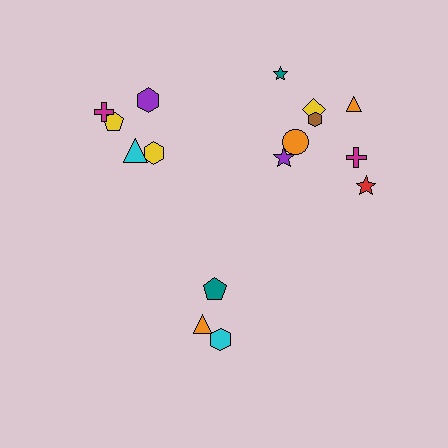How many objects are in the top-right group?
There are 8 objects.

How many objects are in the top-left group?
There are 5 objects.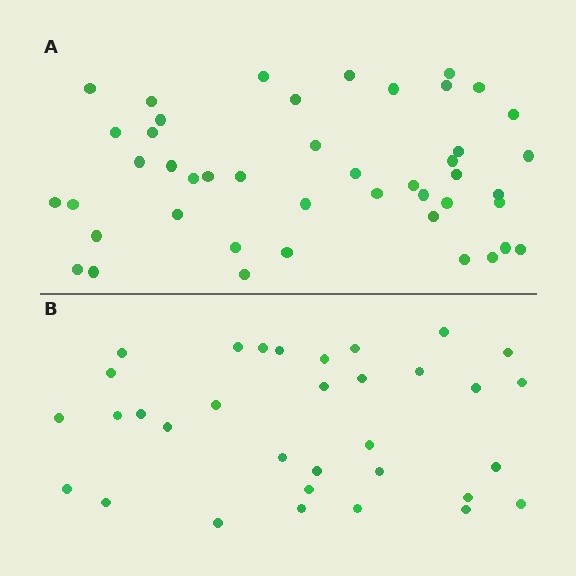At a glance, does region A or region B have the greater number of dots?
Region A (the top region) has more dots.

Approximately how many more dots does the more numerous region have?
Region A has roughly 12 or so more dots than region B.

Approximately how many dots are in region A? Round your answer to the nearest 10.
About 40 dots. (The exact count is 45, which rounds to 40.)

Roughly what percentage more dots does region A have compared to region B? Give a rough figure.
About 35% more.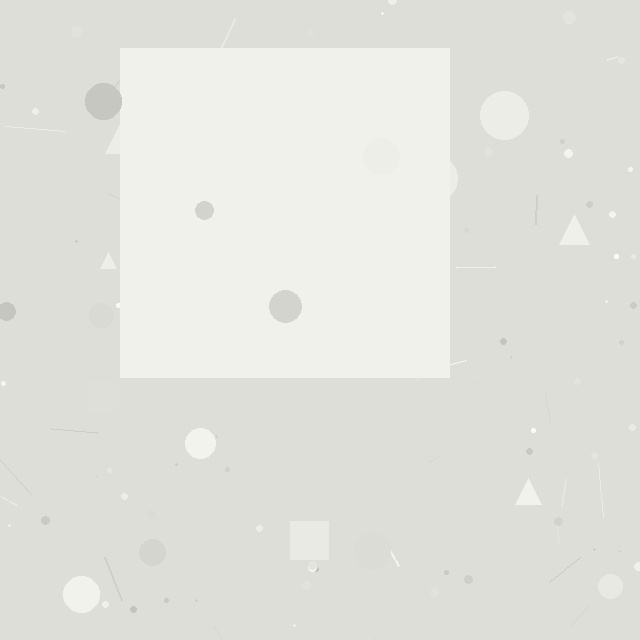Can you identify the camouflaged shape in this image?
The camouflaged shape is a square.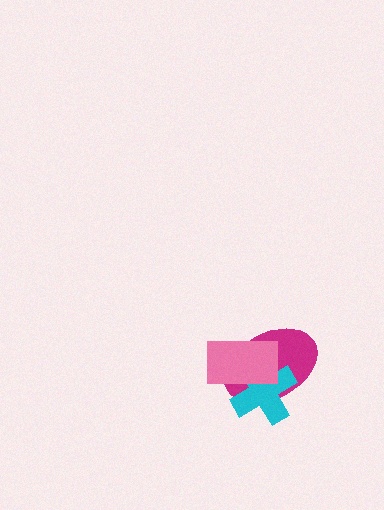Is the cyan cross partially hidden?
Yes, it is partially covered by another shape.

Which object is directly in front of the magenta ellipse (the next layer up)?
The cyan cross is directly in front of the magenta ellipse.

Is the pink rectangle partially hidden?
No, no other shape covers it.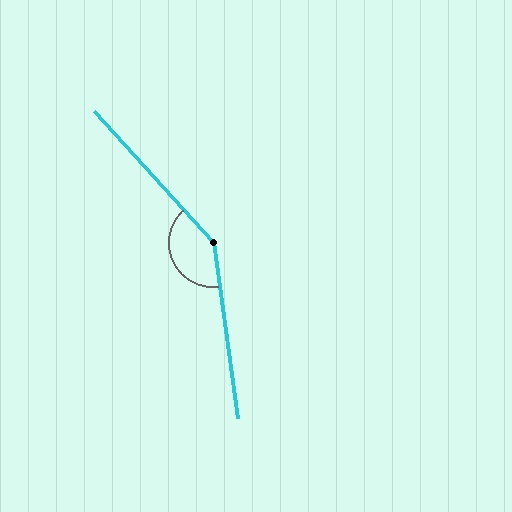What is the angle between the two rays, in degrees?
Approximately 146 degrees.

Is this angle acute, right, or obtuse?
It is obtuse.